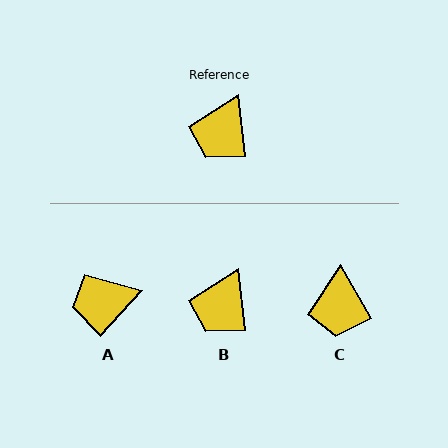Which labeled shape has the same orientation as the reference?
B.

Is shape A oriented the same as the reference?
No, it is off by about 48 degrees.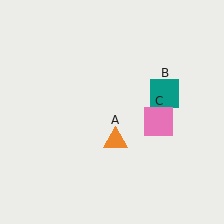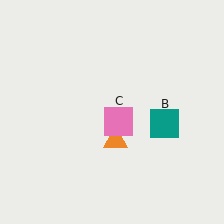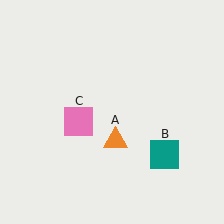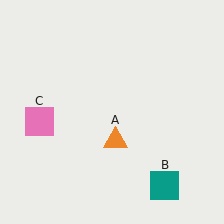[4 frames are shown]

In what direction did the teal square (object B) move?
The teal square (object B) moved down.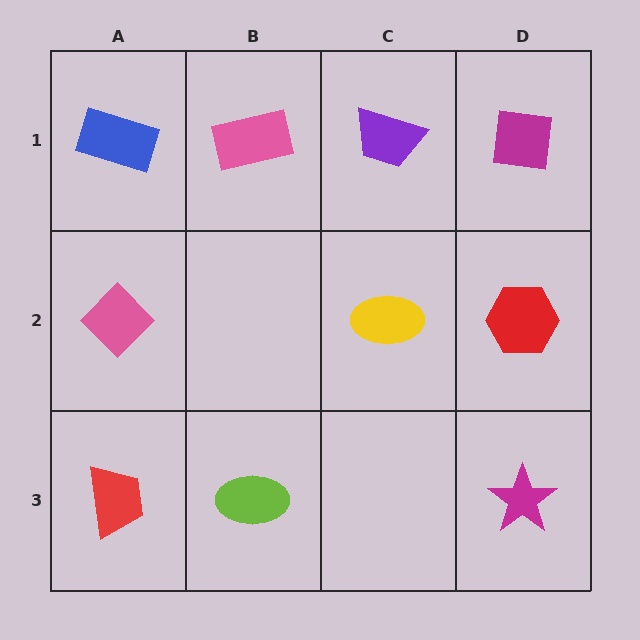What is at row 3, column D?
A magenta star.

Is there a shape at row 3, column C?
No, that cell is empty.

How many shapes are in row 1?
4 shapes.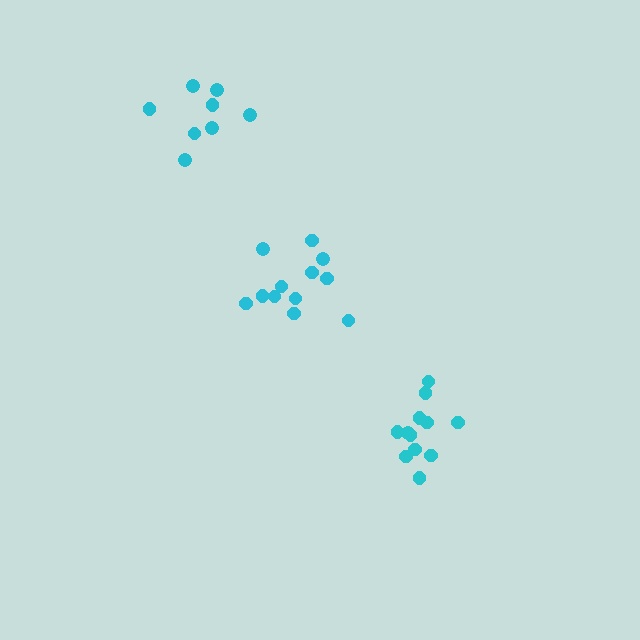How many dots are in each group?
Group 1: 12 dots, Group 2: 12 dots, Group 3: 8 dots (32 total).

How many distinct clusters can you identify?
There are 3 distinct clusters.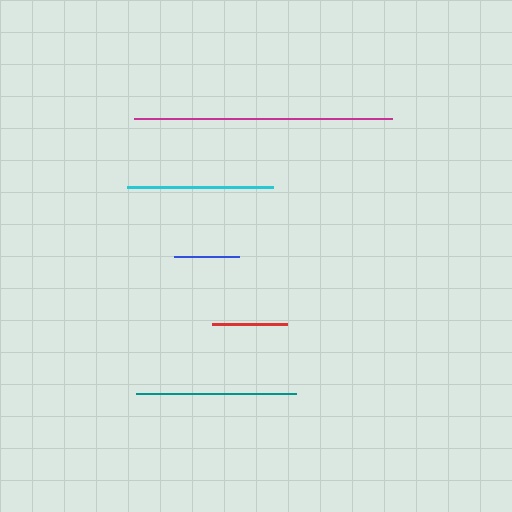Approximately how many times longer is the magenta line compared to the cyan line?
The magenta line is approximately 1.8 times the length of the cyan line.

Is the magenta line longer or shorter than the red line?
The magenta line is longer than the red line.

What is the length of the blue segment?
The blue segment is approximately 66 pixels long.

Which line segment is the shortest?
The blue line is the shortest at approximately 66 pixels.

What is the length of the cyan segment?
The cyan segment is approximately 147 pixels long.